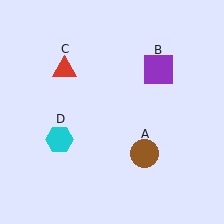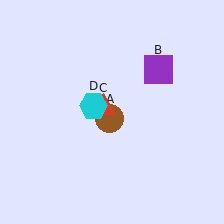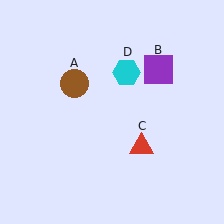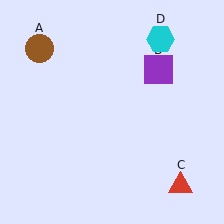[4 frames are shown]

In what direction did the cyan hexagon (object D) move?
The cyan hexagon (object D) moved up and to the right.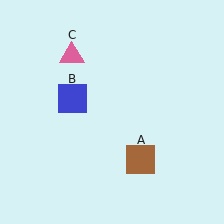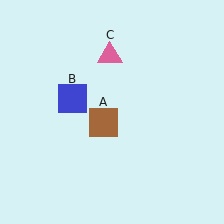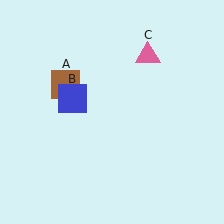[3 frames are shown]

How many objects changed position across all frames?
2 objects changed position: brown square (object A), pink triangle (object C).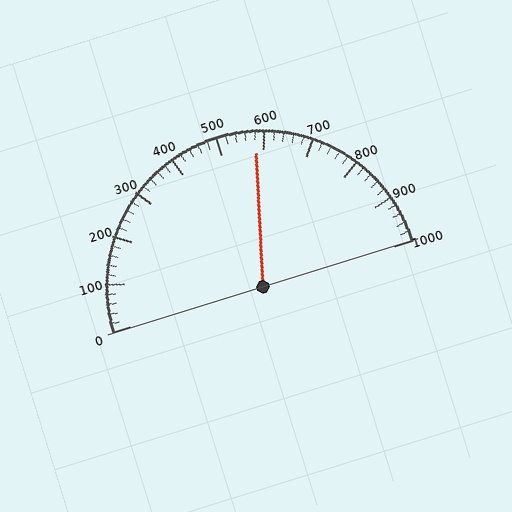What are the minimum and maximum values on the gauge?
The gauge ranges from 0 to 1000.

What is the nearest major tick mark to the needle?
The nearest major tick mark is 600.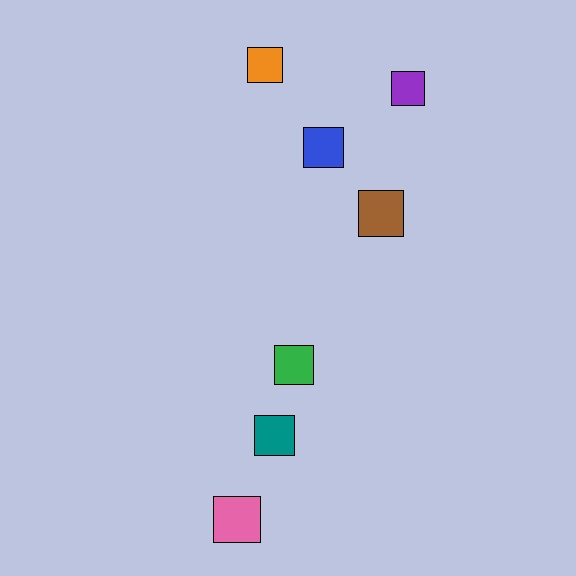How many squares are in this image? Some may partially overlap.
There are 7 squares.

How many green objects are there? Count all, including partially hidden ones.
There is 1 green object.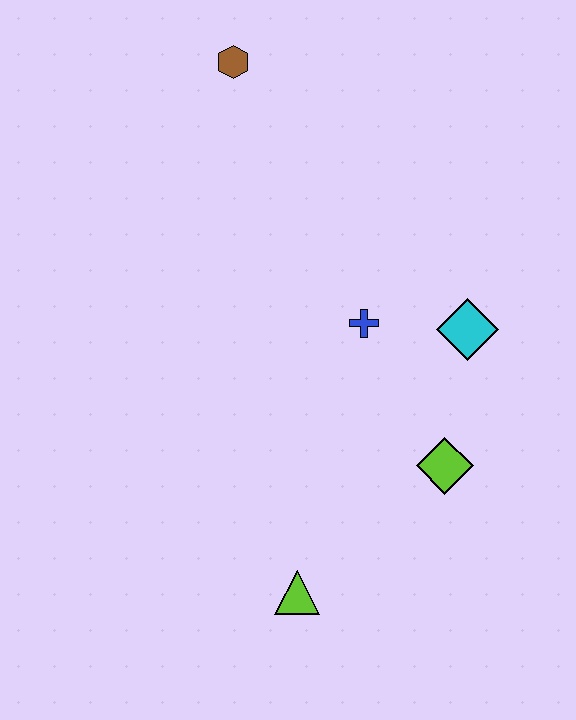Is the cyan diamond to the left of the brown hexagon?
No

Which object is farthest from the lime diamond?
The brown hexagon is farthest from the lime diamond.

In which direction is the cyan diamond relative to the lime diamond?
The cyan diamond is above the lime diamond.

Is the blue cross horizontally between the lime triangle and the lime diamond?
Yes